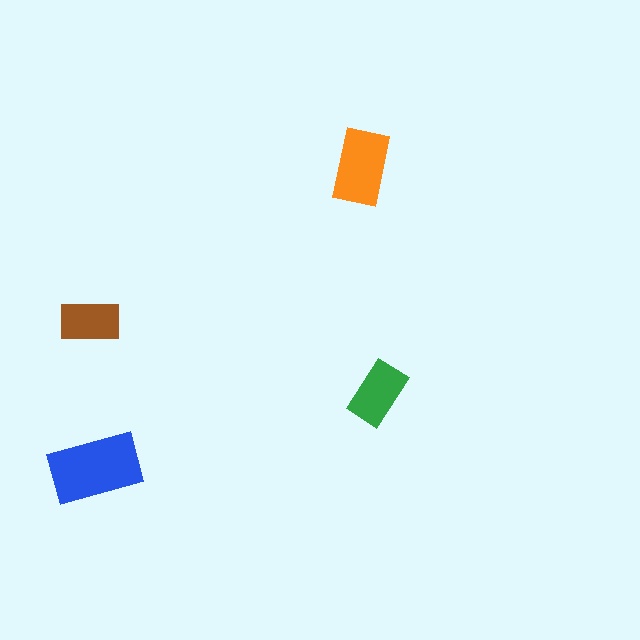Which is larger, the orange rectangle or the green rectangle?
The orange one.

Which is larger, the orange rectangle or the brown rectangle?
The orange one.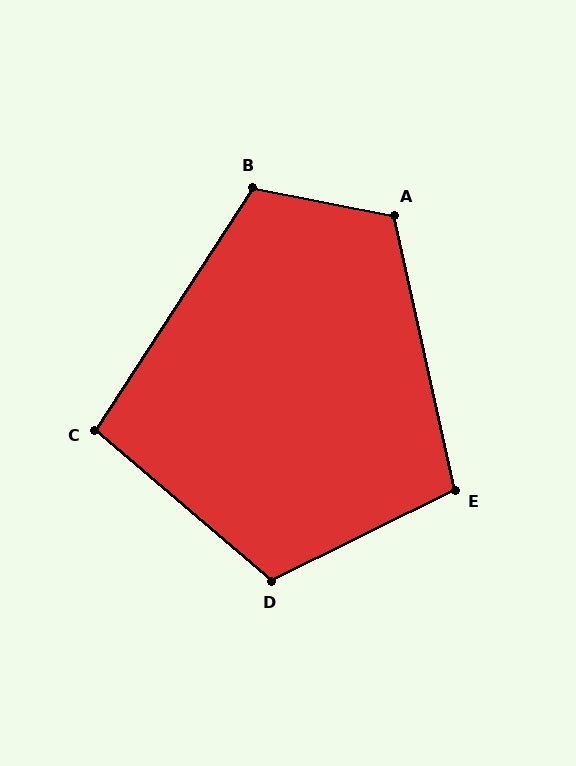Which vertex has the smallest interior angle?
C, at approximately 98 degrees.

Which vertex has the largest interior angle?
A, at approximately 113 degrees.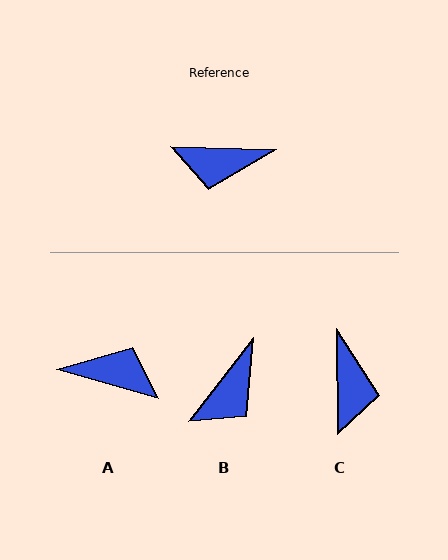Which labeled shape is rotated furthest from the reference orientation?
A, about 166 degrees away.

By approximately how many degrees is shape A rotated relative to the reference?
Approximately 166 degrees counter-clockwise.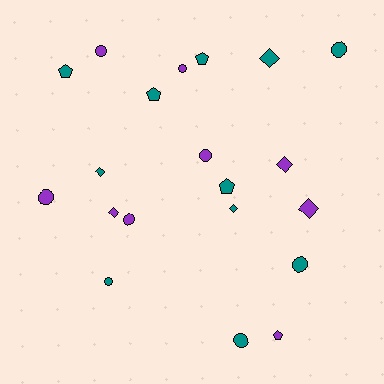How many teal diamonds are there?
There are 3 teal diamonds.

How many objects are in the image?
There are 20 objects.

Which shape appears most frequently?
Circle, with 9 objects.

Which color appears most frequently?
Teal, with 11 objects.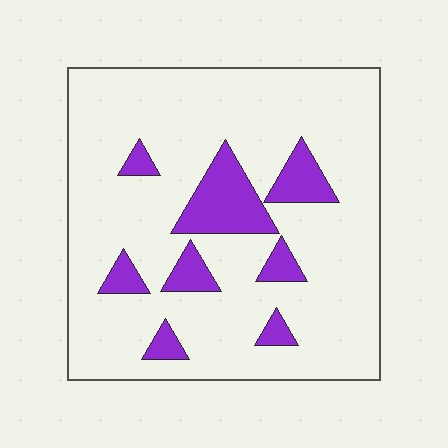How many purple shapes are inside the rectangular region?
8.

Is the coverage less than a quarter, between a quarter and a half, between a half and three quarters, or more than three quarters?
Less than a quarter.